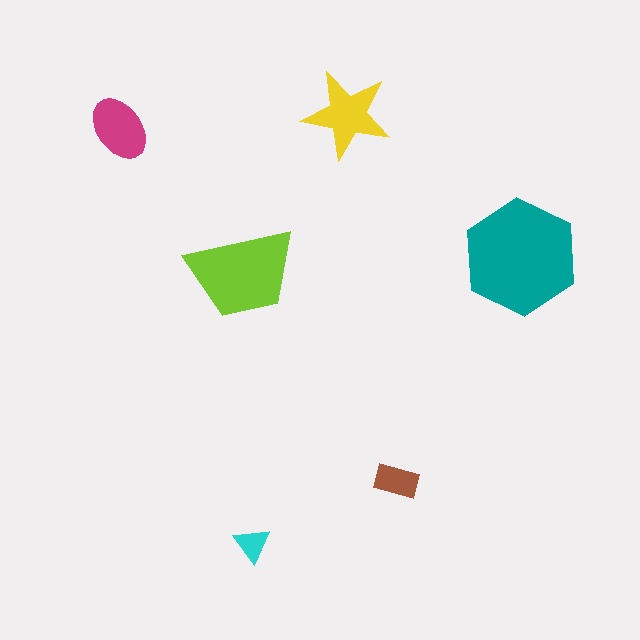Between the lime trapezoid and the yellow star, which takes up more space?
The lime trapezoid.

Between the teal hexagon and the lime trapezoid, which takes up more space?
The teal hexagon.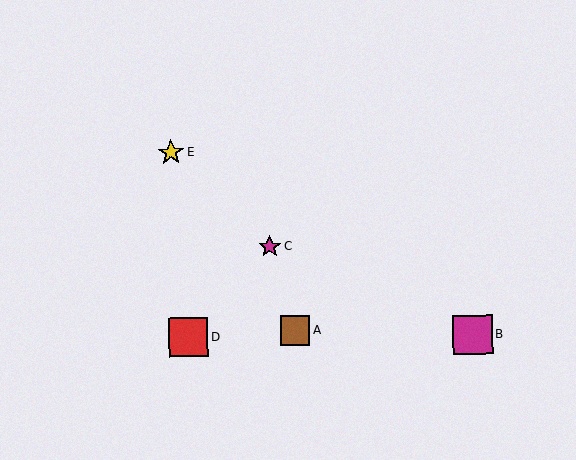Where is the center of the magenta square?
The center of the magenta square is at (473, 334).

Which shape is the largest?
The magenta square (labeled B) is the largest.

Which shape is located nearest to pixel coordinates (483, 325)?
The magenta square (labeled B) at (473, 334) is nearest to that location.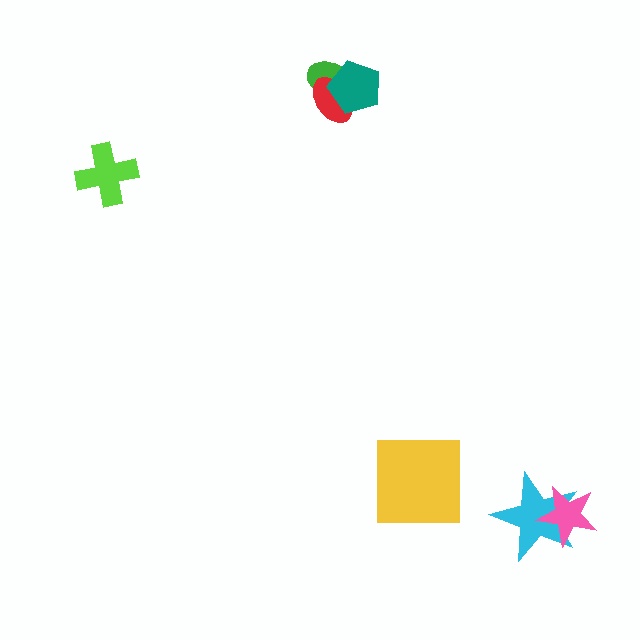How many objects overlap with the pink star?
1 object overlaps with the pink star.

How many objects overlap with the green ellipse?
2 objects overlap with the green ellipse.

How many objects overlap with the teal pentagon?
2 objects overlap with the teal pentagon.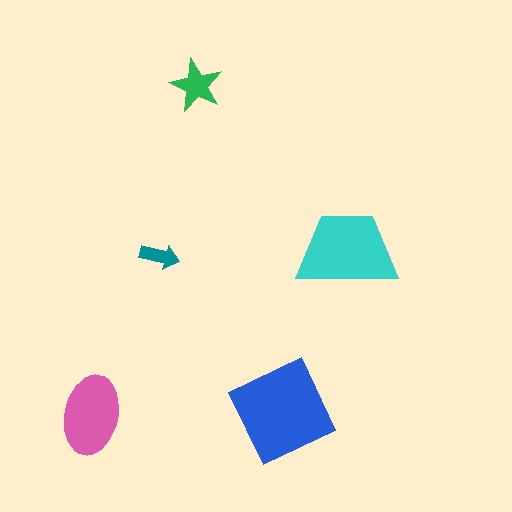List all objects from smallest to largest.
The teal arrow, the green star, the pink ellipse, the cyan trapezoid, the blue square.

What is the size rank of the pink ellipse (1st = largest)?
3rd.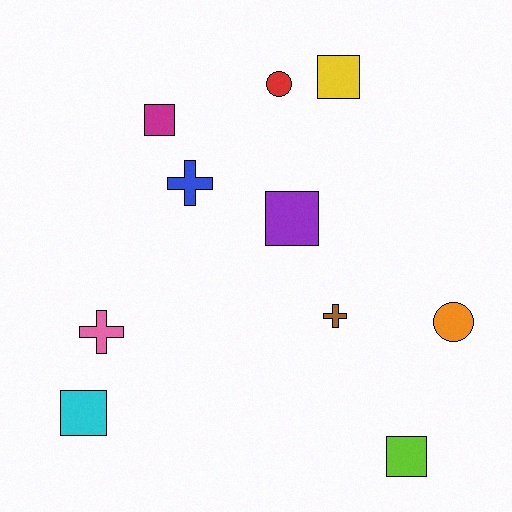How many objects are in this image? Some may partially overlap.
There are 10 objects.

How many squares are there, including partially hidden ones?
There are 5 squares.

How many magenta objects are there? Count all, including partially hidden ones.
There is 1 magenta object.